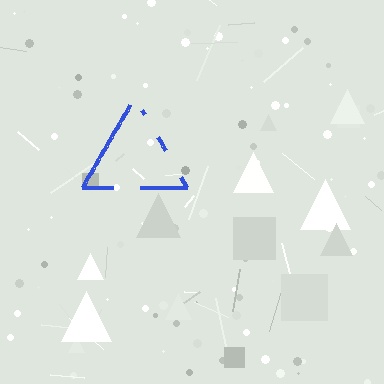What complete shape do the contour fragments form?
The contour fragments form a triangle.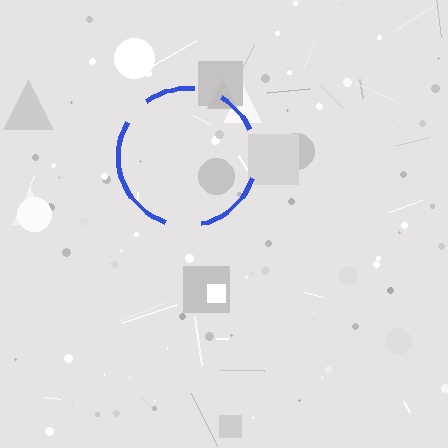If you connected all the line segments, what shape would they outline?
They would outline a circle.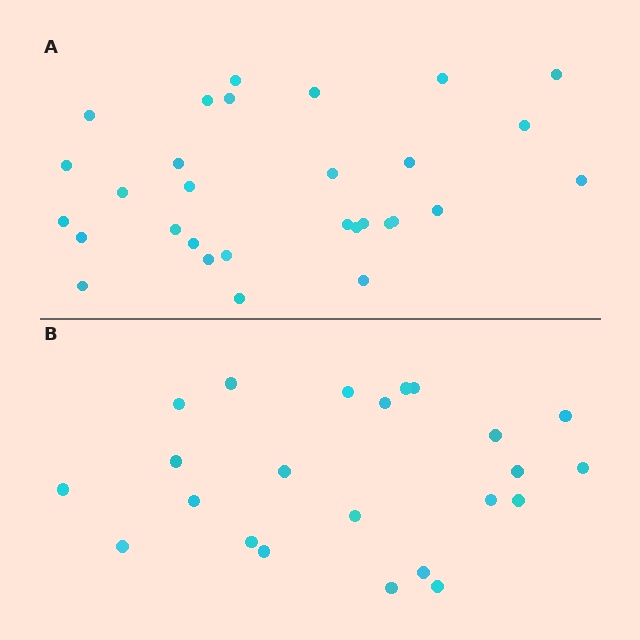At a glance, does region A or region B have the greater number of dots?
Region A (the top region) has more dots.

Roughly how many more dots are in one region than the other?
Region A has roughly 8 or so more dots than region B.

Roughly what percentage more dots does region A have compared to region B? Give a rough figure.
About 30% more.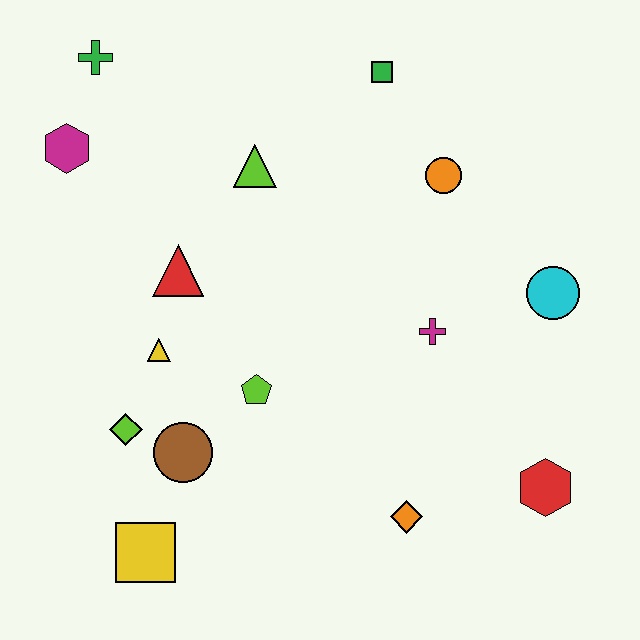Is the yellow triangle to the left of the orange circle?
Yes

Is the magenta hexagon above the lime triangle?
Yes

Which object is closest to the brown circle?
The lime diamond is closest to the brown circle.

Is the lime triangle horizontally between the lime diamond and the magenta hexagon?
No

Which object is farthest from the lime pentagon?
The green cross is farthest from the lime pentagon.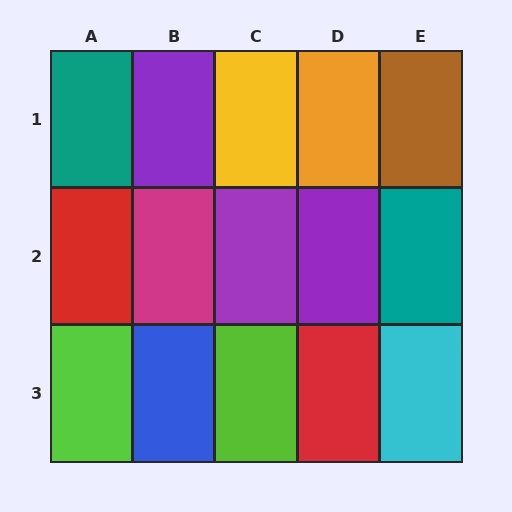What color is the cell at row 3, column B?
Blue.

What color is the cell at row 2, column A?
Red.